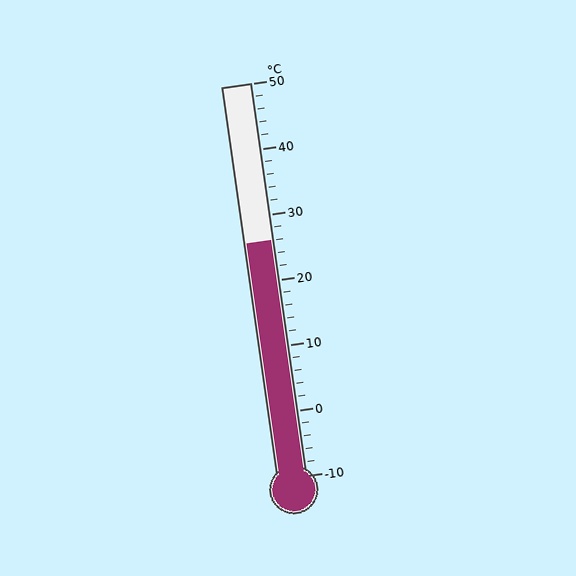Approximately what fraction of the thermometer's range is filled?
The thermometer is filled to approximately 60% of its range.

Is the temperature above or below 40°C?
The temperature is below 40°C.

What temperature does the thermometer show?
The thermometer shows approximately 26°C.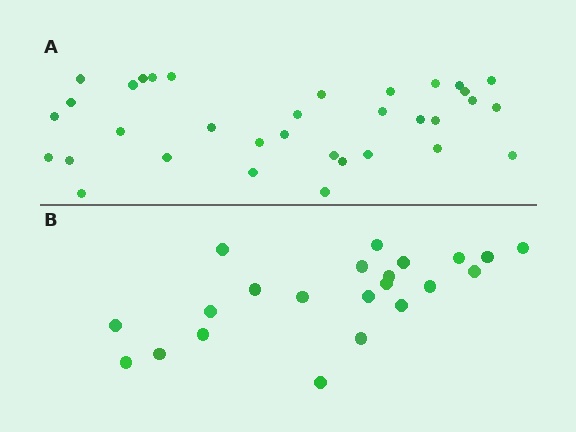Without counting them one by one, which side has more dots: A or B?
Region A (the top region) has more dots.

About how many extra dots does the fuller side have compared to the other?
Region A has roughly 12 or so more dots than region B.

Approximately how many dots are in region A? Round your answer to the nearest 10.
About 30 dots. (The exact count is 34, which rounds to 30.)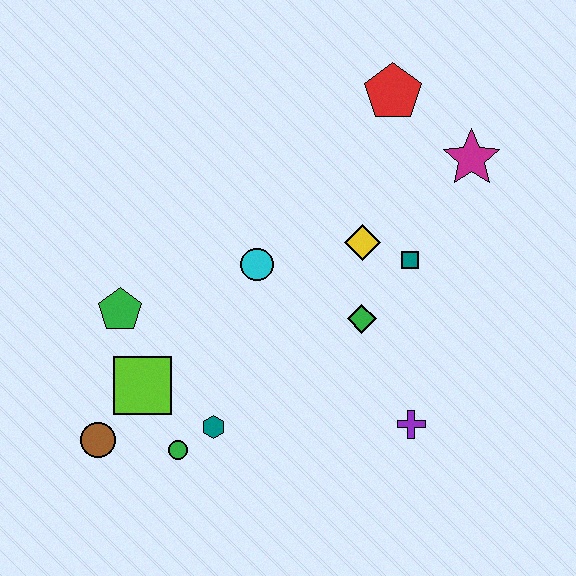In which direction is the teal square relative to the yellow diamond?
The teal square is to the right of the yellow diamond.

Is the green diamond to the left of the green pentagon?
No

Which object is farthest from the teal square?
The brown circle is farthest from the teal square.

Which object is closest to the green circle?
The teal hexagon is closest to the green circle.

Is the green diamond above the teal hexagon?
Yes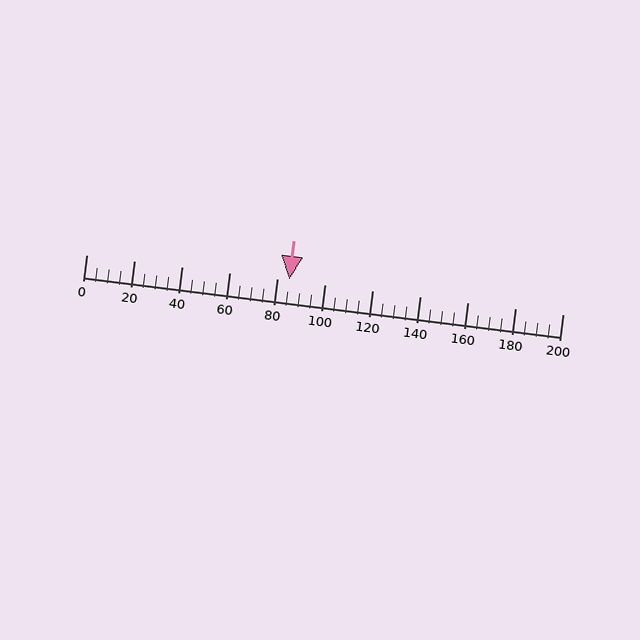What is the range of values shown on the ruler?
The ruler shows values from 0 to 200.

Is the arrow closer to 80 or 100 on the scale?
The arrow is closer to 80.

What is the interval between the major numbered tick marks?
The major tick marks are spaced 20 units apart.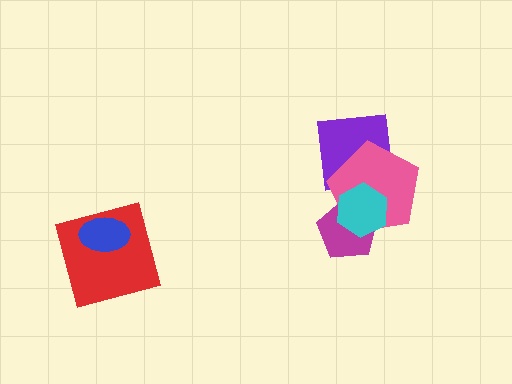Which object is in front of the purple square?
The pink pentagon is in front of the purple square.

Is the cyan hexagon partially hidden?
No, no other shape covers it.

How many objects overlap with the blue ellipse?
1 object overlaps with the blue ellipse.